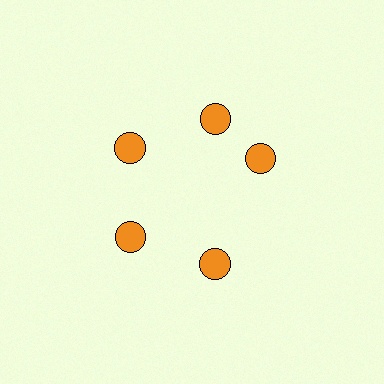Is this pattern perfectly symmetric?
No. The 5 orange circles are arranged in a ring, but one element near the 3 o'clock position is rotated out of alignment along the ring, breaking the 5-fold rotational symmetry.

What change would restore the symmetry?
The symmetry would be restored by rotating it back into even spacing with its neighbors so that all 5 circles sit at equal angles and equal distance from the center.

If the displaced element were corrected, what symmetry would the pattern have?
It would have 5-fold rotational symmetry — the pattern would map onto itself every 72 degrees.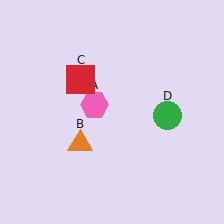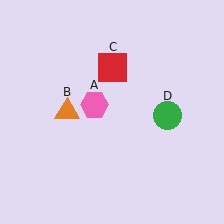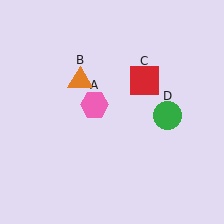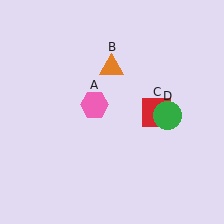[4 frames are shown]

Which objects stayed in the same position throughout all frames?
Pink hexagon (object A) and green circle (object D) remained stationary.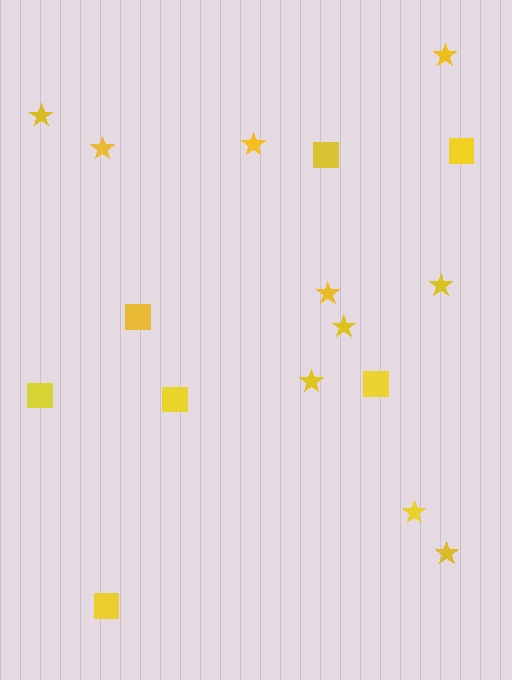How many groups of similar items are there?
There are 2 groups: one group of stars (10) and one group of squares (7).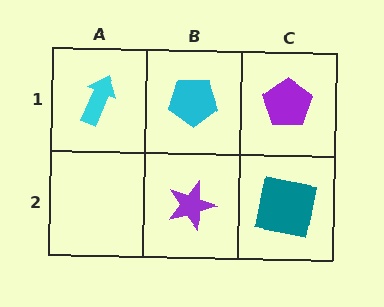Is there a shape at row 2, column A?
No, that cell is empty.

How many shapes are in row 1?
3 shapes.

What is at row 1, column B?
A cyan pentagon.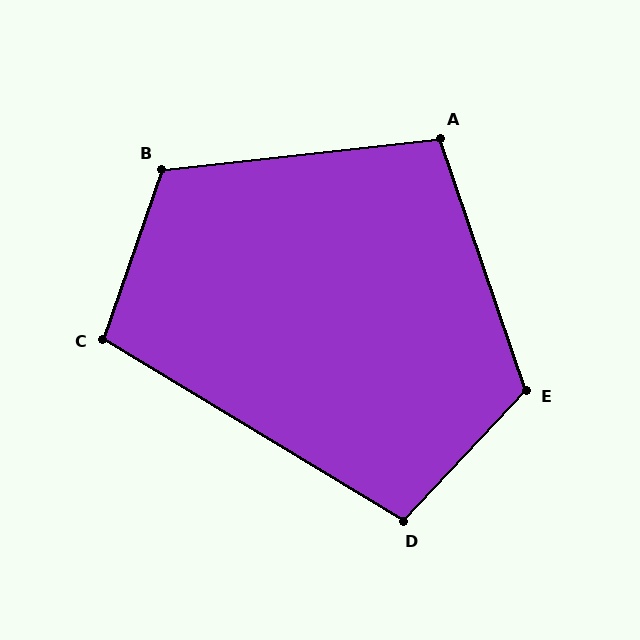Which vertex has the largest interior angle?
E, at approximately 118 degrees.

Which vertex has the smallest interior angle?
D, at approximately 102 degrees.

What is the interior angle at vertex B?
Approximately 116 degrees (obtuse).